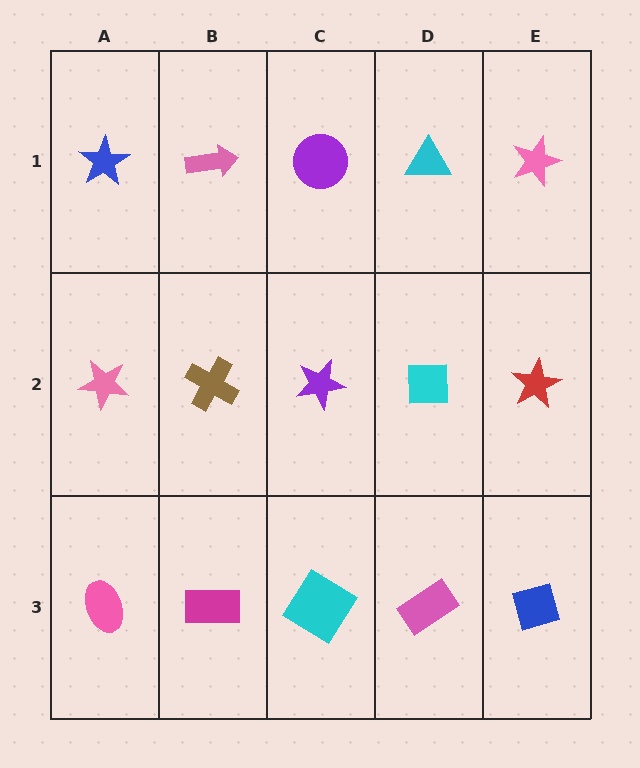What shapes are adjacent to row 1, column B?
A brown cross (row 2, column B), a blue star (row 1, column A), a purple circle (row 1, column C).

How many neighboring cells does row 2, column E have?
3.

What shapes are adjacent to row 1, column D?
A cyan square (row 2, column D), a purple circle (row 1, column C), a pink star (row 1, column E).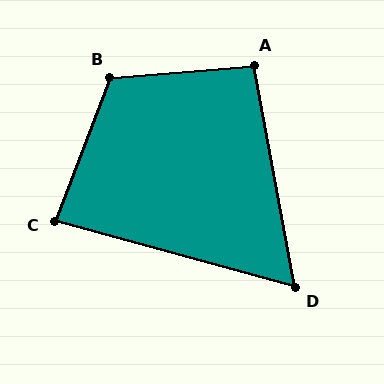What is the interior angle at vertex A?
Approximately 96 degrees (obtuse).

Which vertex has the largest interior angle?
B, at approximately 116 degrees.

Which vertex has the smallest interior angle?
D, at approximately 64 degrees.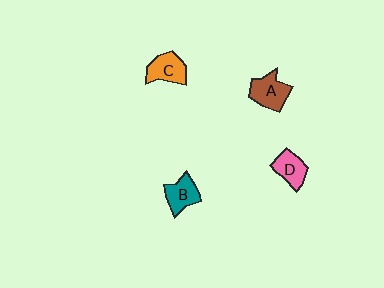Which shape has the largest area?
Shape A (brown).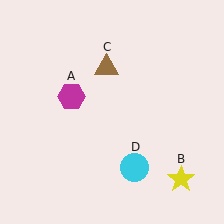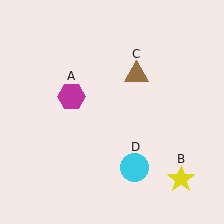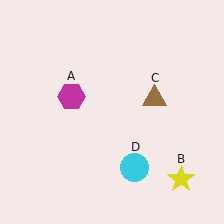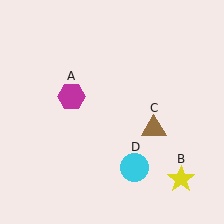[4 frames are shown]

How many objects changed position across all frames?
1 object changed position: brown triangle (object C).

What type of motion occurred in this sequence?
The brown triangle (object C) rotated clockwise around the center of the scene.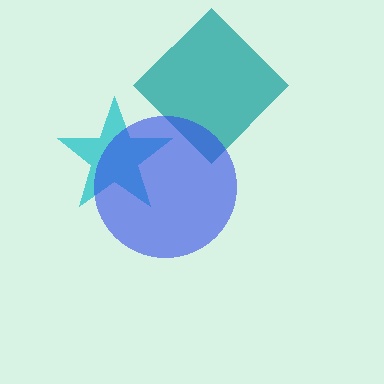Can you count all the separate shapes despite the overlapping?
Yes, there are 3 separate shapes.